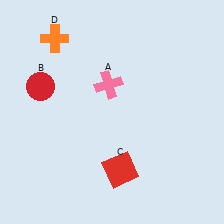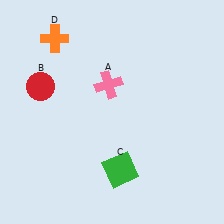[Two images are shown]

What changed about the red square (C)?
In Image 1, C is red. In Image 2, it changed to green.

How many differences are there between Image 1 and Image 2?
There is 1 difference between the two images.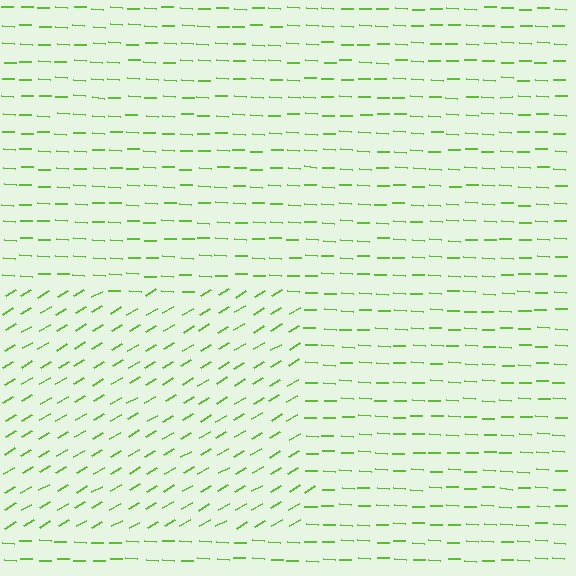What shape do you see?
I see a rectangle.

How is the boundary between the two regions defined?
The boundary is defined purely by a change in line orientation (approximately 33 degrees difference). All lines are the same color and thickness.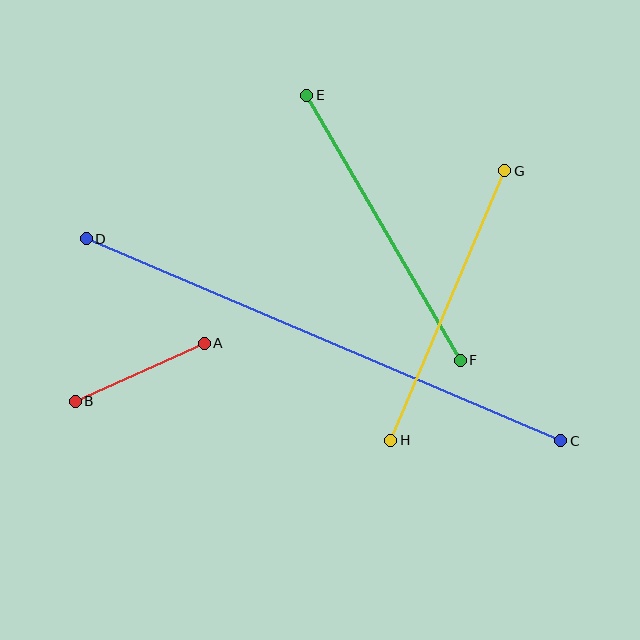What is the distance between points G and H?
The distance is approximately 292 pixels.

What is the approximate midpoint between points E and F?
The midpoint is at approximately (384, 228) pixels.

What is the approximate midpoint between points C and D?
The midpoint is at approximately (324, 340) pixels.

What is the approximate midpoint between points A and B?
The midpoint is at approximately (140, 372) pixels.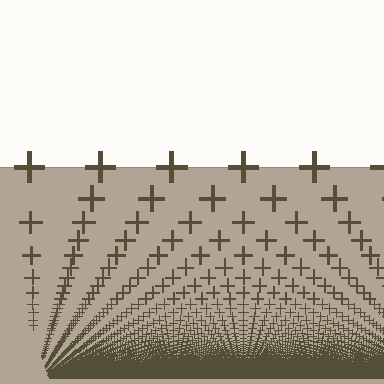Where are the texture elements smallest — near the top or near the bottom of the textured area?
Near the bottom.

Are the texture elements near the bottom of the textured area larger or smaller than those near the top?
Smaller. The gradient is inverted — elements near the bottom are smaller and denser.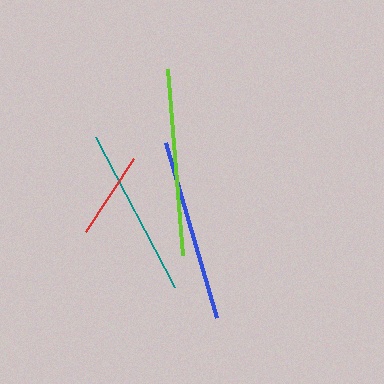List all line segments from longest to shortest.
From longest to shortest: lime, blue, teal, red.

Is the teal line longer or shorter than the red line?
The teal line is longer than the red line.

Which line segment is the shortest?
The red line is the shortest at approximately 88 pixels.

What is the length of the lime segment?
The lime segment is approximately 187 pixels long.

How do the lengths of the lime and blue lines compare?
The lime and blue lines are approximately the same length.